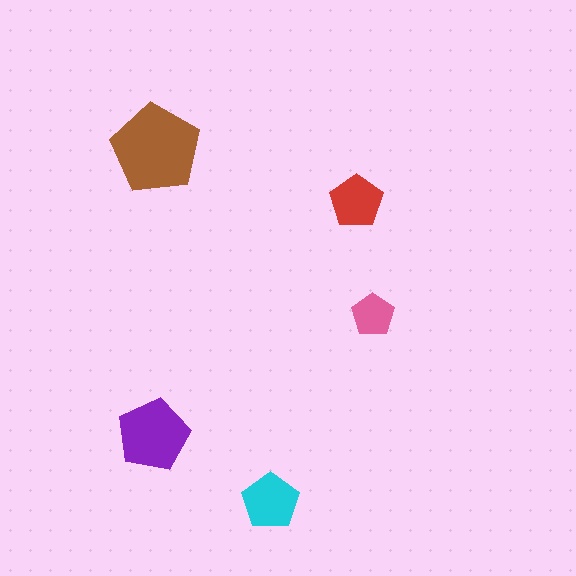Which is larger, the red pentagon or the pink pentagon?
The red one.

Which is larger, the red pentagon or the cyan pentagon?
The cyan one.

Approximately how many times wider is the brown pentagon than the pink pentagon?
About 2 times wider.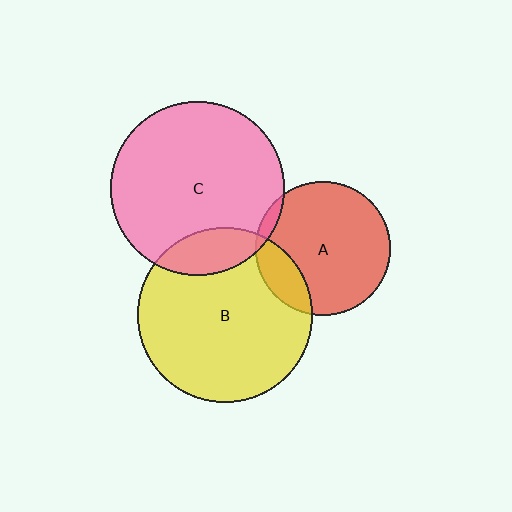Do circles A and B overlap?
Yes.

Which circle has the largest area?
Circle B (yellow).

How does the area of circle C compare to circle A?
Approximately 1.7 times.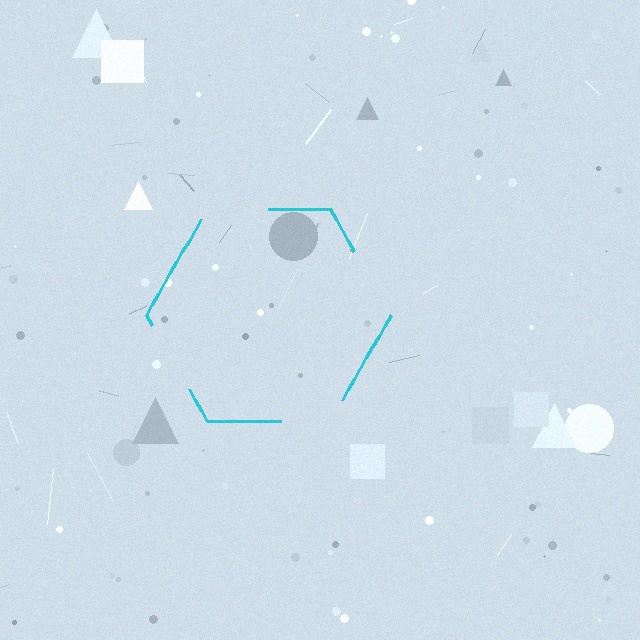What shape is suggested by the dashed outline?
The dashed outline suggests a hexagon.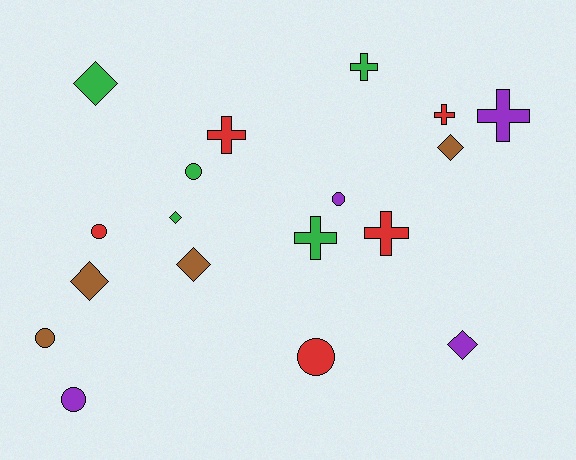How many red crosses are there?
There are 3 red crosses.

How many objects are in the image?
There are 18 objects.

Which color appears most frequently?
Red, with 5 objects.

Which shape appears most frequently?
Cross, with 6 objects.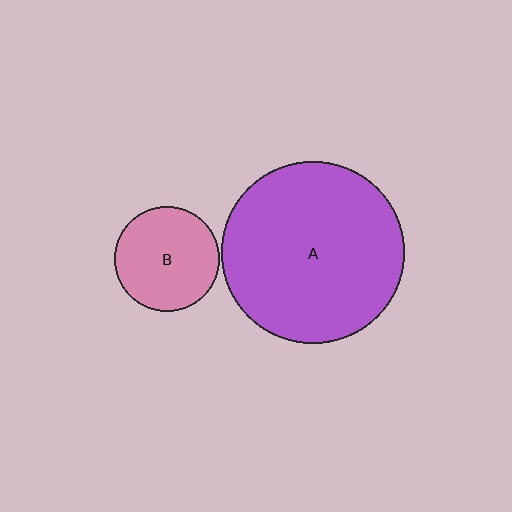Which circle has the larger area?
Circle A (purple).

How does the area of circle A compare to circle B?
Approximately 3.0 times.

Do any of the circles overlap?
No, none of the circles overlap.